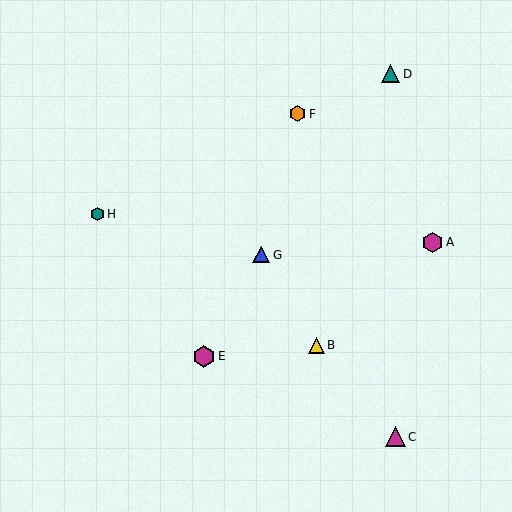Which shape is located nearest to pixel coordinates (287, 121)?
The orange hexagon (labeled F) at (298, 114) is nearest to that location.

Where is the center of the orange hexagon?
The center of the orange hexagon is at (298, 114).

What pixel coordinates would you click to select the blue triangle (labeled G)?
Click at (261, 255) to select the blue triangle G.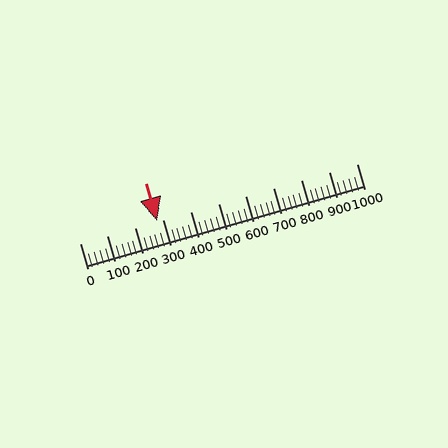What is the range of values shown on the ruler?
The ruler shows values from 0 to 1000.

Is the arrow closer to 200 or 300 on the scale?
The arrow is closer to 300.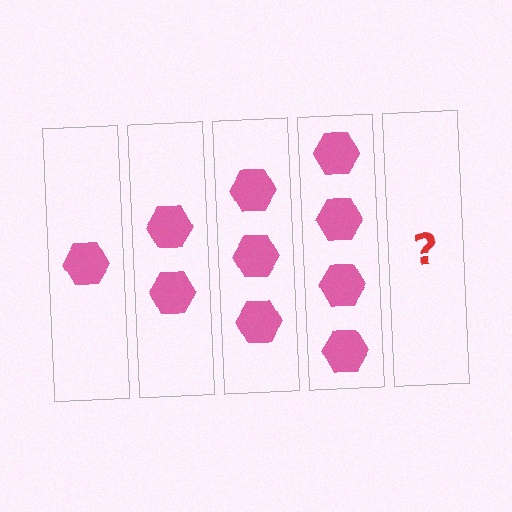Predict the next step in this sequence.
The next step is 5 hexagons.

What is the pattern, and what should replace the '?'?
The pattern is that each step adds one more hexagon. The '?' should be 5 hexagons.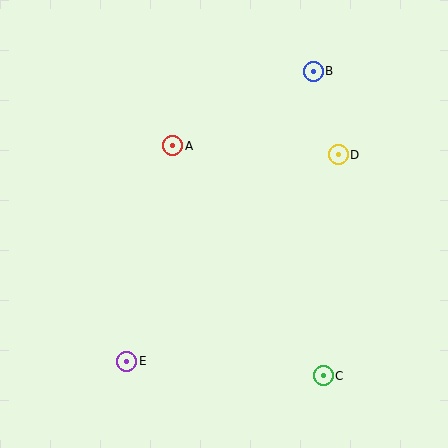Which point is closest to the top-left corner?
Point A is closest to the top-left corner.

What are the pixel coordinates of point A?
Point A is at (173, 146).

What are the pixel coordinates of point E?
Point E is at (127, 361).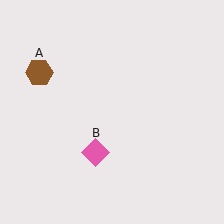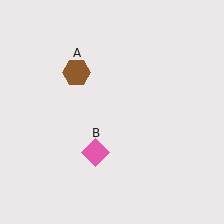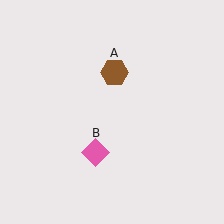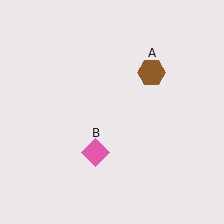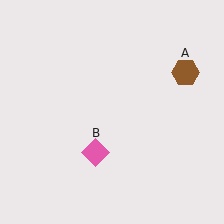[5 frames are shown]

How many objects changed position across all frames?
1 object changed position: brown hexagon (object A).